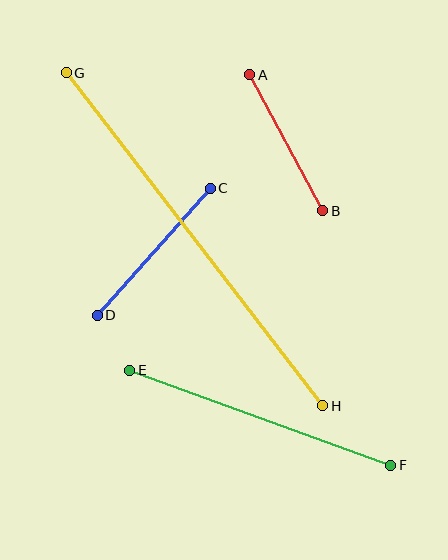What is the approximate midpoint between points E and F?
The midpoint is at approximately (260, 418) pixels.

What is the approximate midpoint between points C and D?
The midpoint is at approximately (154, 252) pixels.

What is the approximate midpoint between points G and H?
The midpoint is at approximately (194, 239) pixels.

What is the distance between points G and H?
The distance is approximately 420 pixels.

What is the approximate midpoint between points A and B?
The midpoint is at approximately (286, 143) pixels.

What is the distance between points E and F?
The distance is approximately 278 pixels.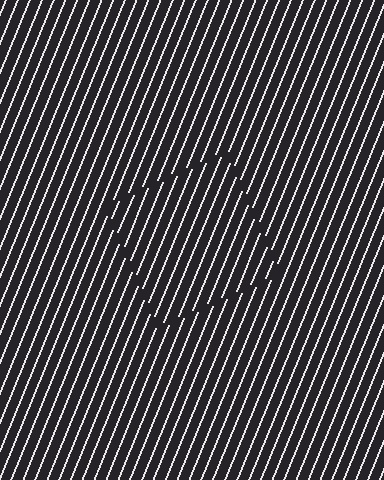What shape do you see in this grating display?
An illusory square. The interior of the shape contains the same grating, shifted by half a period — the contour is defined by the phase discontinuity where line-ends from the inner and outer gratings abut.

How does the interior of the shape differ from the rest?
The interior of the shape contains the same grating, shifted by half a period — the contour is defined by the phase discontinuity where line-ends from the inner and outer gratings abut.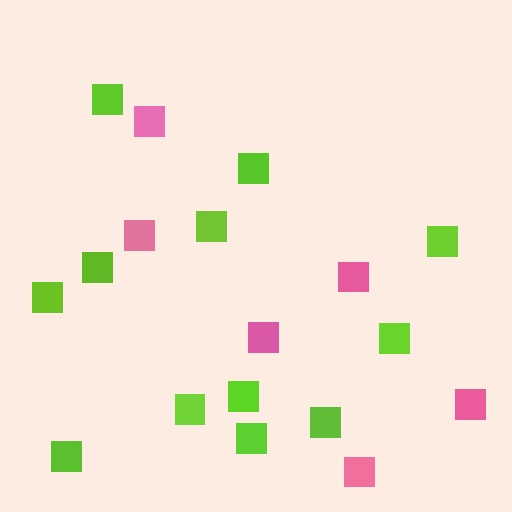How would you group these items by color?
There are 2 groups: one group of pink squares (6) and one group of lime squares (12).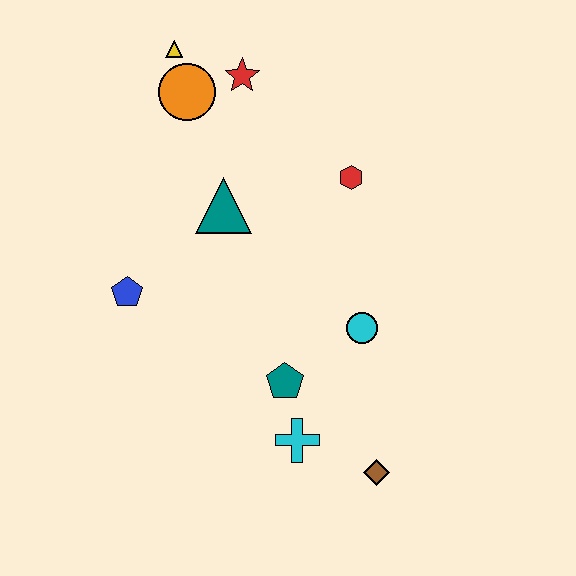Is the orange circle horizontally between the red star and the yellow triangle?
Yes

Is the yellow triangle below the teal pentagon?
No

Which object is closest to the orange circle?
The yellow triangle is closest to the orange circle.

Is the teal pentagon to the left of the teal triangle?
No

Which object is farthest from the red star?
The brown diamond is farthest from the red star.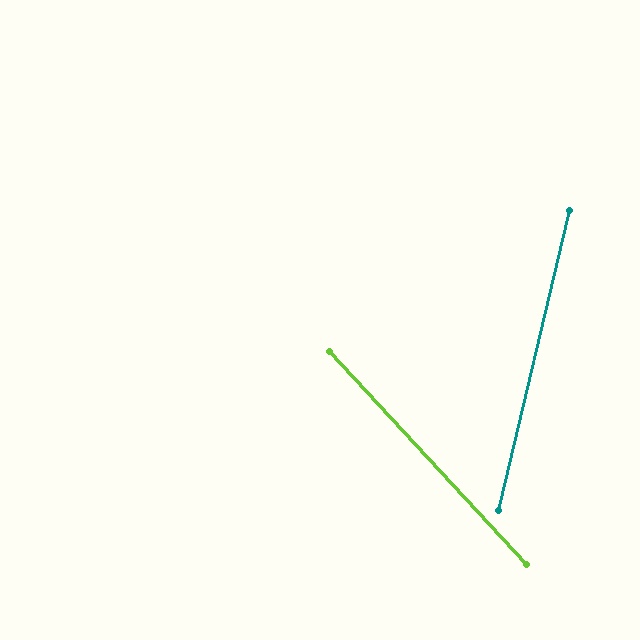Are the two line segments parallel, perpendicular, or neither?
Neither parallel nor perpendicular — they differ by about 56°.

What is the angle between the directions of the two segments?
Approximately 56 degrees.